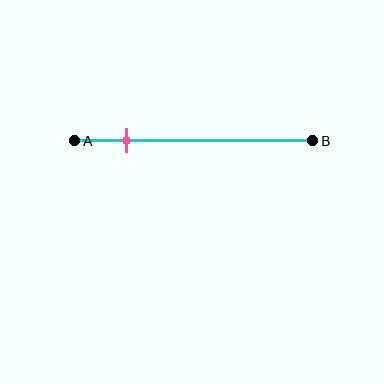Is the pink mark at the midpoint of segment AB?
No, the mark is at about 20% from A, not at the 50% midpoint.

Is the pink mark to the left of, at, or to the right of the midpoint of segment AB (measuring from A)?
The pink mark is to the left of the midpoint of segment AB.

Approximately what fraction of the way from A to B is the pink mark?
The pink mark is approximately 20% of the way from A to B.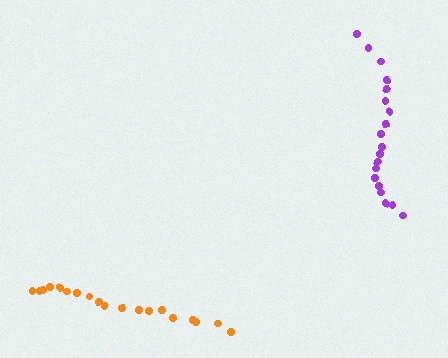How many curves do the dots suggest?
There are 2 distinct paths.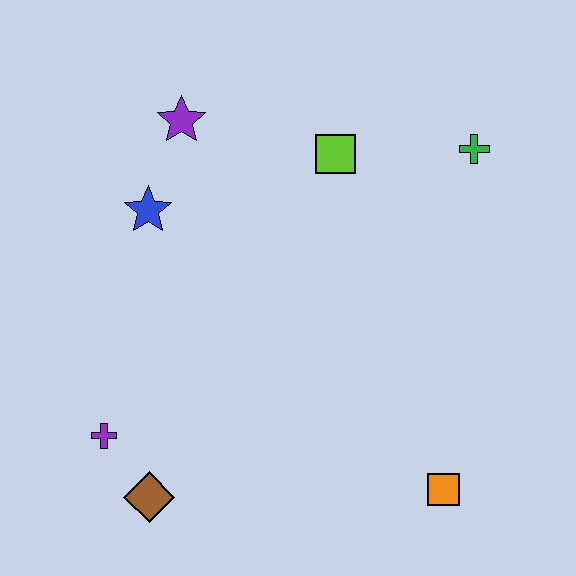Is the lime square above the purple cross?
Yes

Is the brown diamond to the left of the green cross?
Yes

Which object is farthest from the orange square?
The purple star is farthest from the orange square.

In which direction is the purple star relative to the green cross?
The purple star is to the left of the green cross.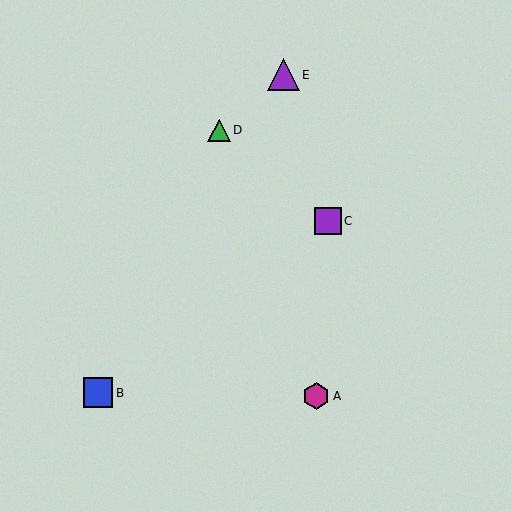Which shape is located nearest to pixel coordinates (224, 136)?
The green triangle (labeled D) at (219, 130) is nearest to that location.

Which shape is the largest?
The purple triangle (labeled E) is the largest.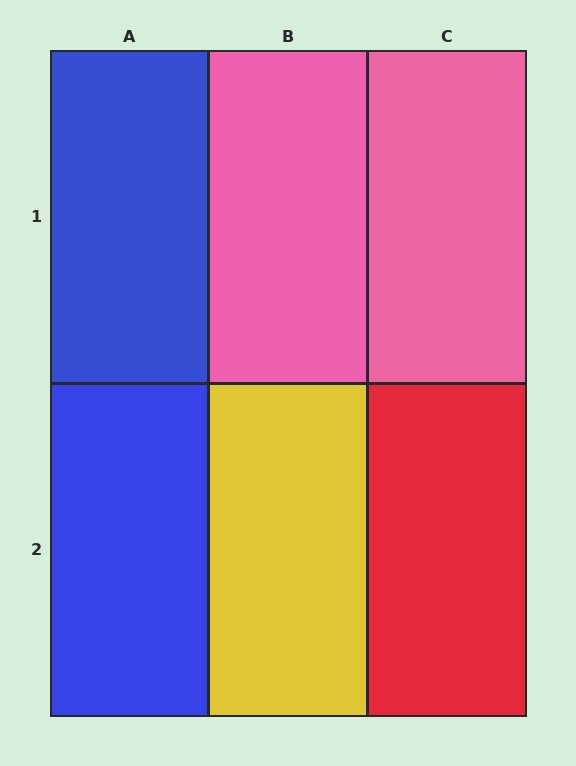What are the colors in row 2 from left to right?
Blue, yellow, red.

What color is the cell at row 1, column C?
Pink.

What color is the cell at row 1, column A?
Blue.